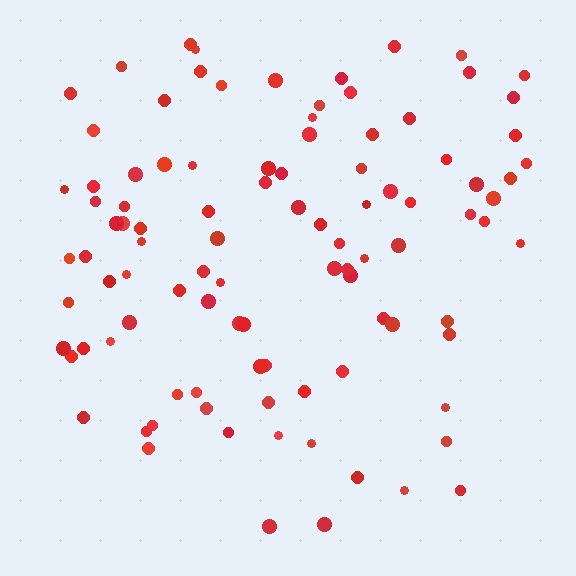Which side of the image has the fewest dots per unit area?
The bottom.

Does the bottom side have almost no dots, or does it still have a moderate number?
Still a moderate number, just noticeably fewer than the top.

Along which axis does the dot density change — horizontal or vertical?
Vertical.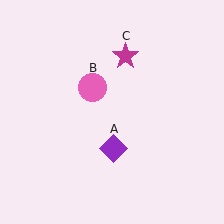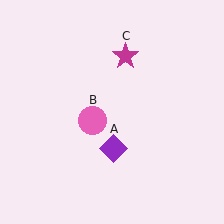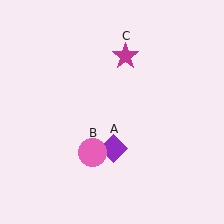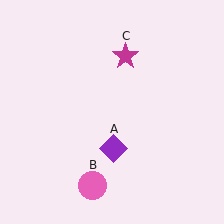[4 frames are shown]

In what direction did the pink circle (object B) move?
The pink circle (object B) moved down.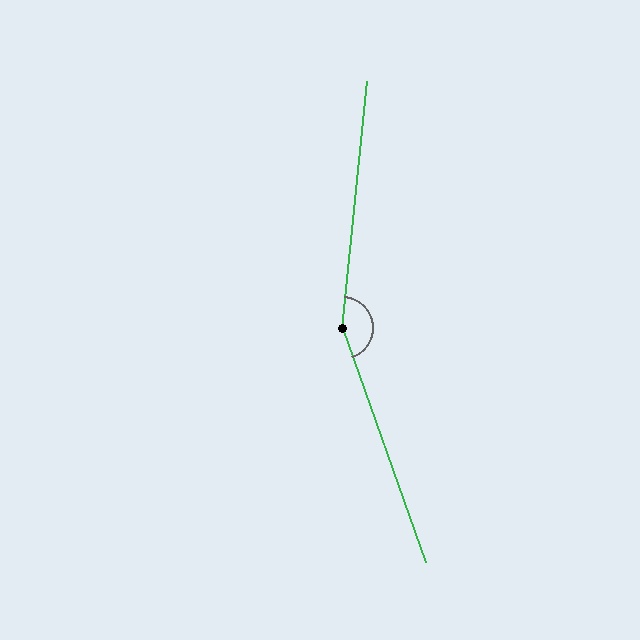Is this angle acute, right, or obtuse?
It is obtuse.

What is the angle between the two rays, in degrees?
Approximately 154 degrees.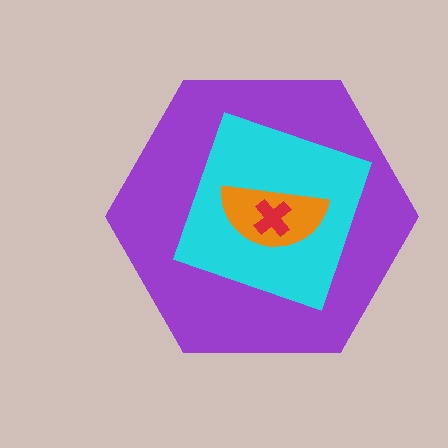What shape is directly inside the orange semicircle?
The red cross.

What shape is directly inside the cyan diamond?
The orange semicircle.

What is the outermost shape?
The purple hexagon.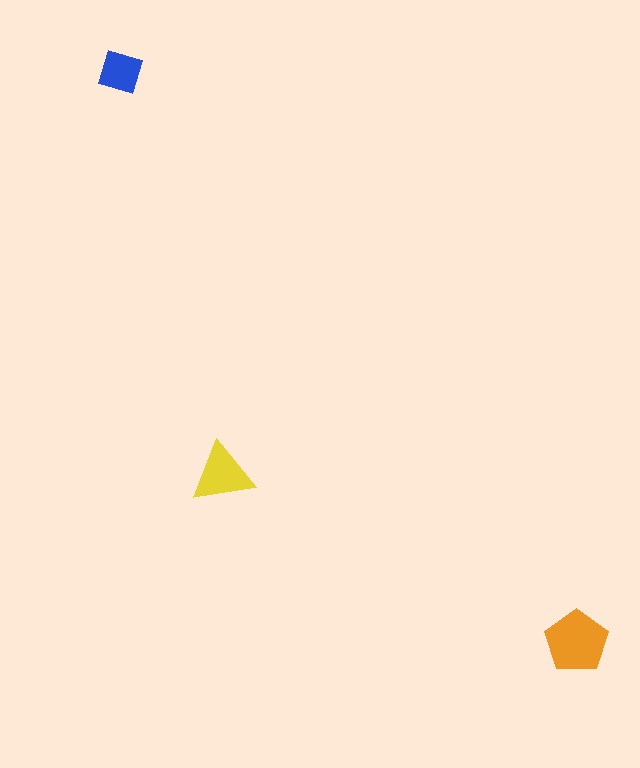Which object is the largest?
The orange pentagon.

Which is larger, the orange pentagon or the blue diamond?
The orange pentagon.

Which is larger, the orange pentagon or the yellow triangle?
The orange pentagon.